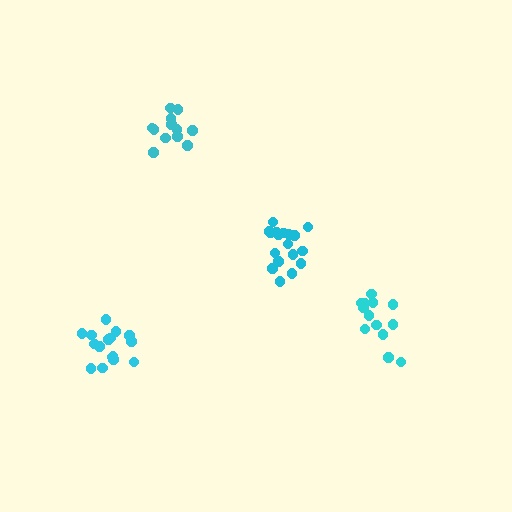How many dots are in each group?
Group 1: 16 dots, Group 2: 13 dots, Group 3: 19 dots, Group 4: 13 dots (61 total).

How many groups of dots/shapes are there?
There are 4 groups.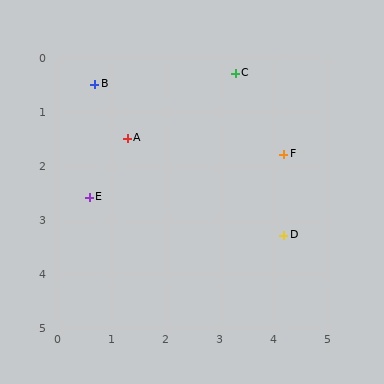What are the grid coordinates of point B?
Point B is at approximately (0.7, 0.5).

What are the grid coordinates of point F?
Point F is at approximately (4.2, 1.8).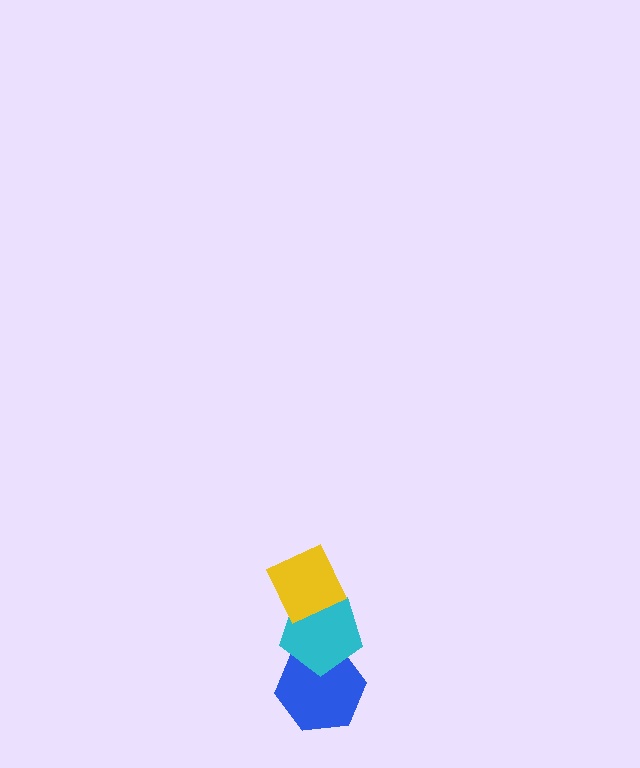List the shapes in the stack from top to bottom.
From top to bottom: the yellow diamond, the cyan pentagon, the blue hexagon.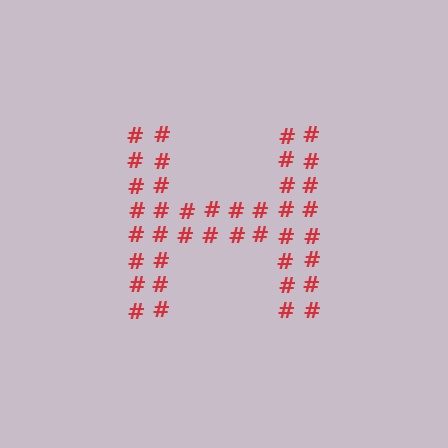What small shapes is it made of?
It is made of small hash symbols.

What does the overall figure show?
The overall figure shows the letter H.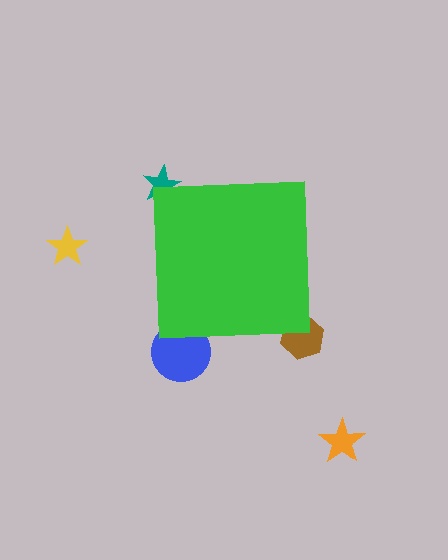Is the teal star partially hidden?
Yes, the teal star is partially hidden behind the green square.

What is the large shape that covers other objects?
A green square.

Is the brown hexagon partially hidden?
Yes, the brown hexagon is partially hidden behind the green square.